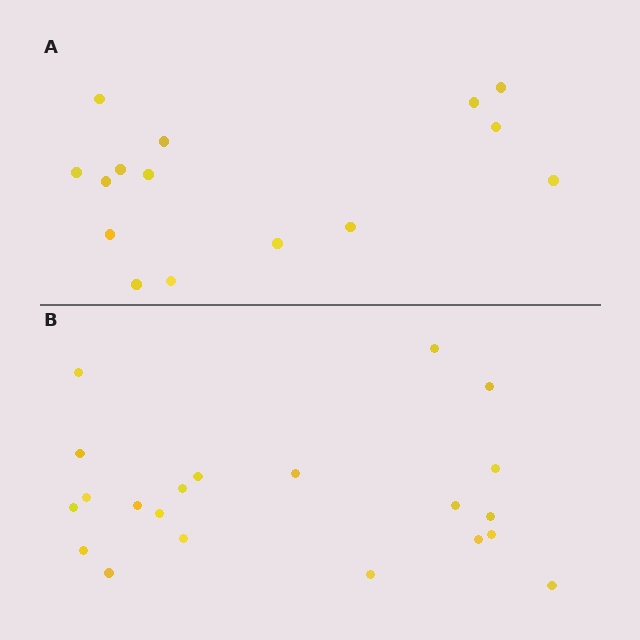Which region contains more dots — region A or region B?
Region B (the bottom region) has more dots.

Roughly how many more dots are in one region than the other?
Region B has about 6 more dots than region A.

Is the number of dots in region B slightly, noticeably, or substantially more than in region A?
Region B has noticeably more, but not dramatically so. The ratio is roughly 1.4 to 1.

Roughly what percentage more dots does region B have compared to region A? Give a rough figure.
About 40% more.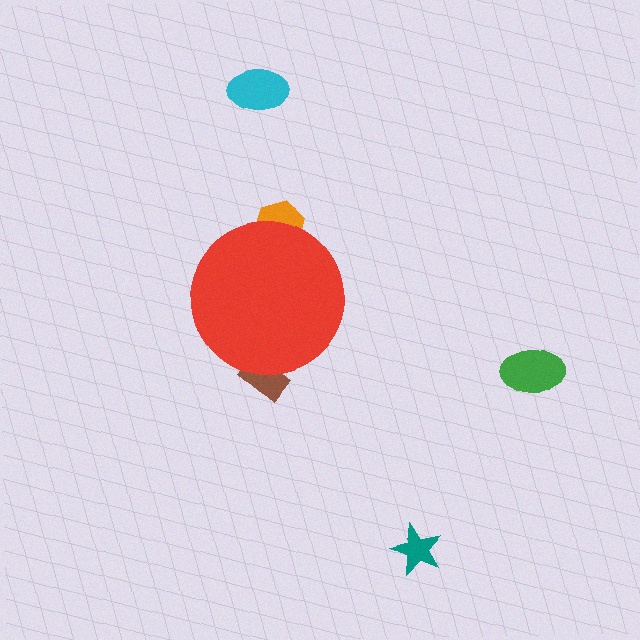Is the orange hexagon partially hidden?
Yes, the orange hexagon is partially hidden behind the red circle.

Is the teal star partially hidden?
No, the teal star is fully visible.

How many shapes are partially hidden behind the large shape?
2 shapes are partially hidden.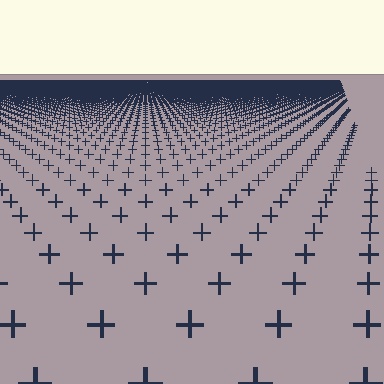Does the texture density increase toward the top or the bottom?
Density increases toward the top.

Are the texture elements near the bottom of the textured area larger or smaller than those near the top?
Larger. Near the bottom, elements are closer to the viewer and appear at a bigger on-screen size.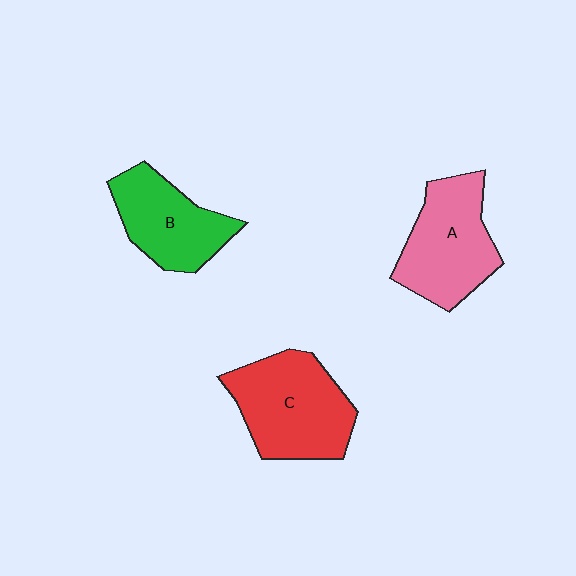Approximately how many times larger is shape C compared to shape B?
Approximately 1.3 times.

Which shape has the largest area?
Shape C (red).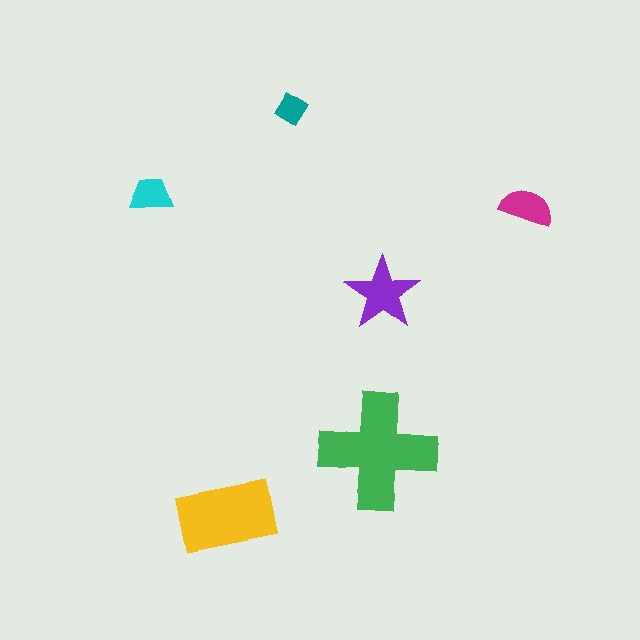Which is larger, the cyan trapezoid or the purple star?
The purple star.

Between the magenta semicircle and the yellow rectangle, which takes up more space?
The yellow rectangle.